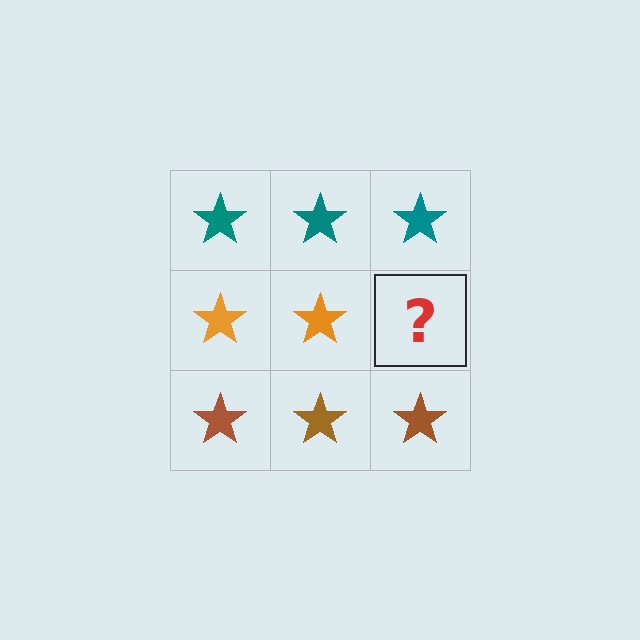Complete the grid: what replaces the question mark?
The question mark should be replaced with an orange star.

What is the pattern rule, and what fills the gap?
The rule is that each row has a consistent color. The gap should be filled with an orange star.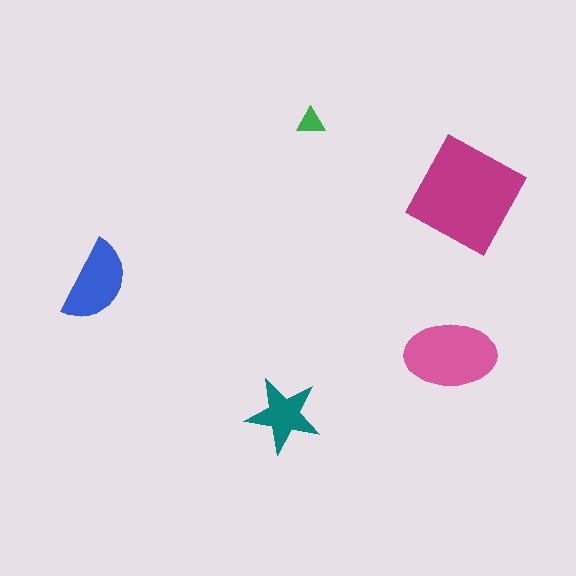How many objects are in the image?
There are 5 objects in the image.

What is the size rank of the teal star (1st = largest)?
4th.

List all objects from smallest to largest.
The green triangle, the teal star, the blue semicircle, the pink ellipse, the magenta diamond.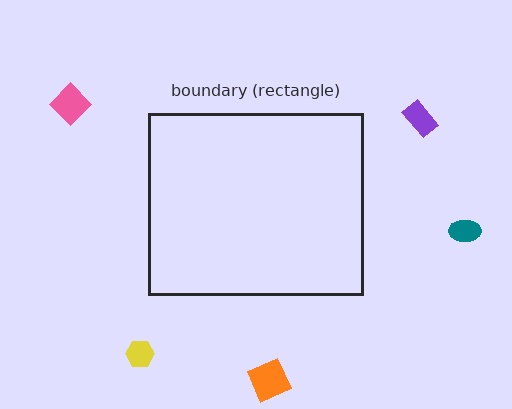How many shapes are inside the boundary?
0 inside, 5 outside.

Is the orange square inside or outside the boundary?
Outside.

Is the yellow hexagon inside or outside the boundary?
Outside.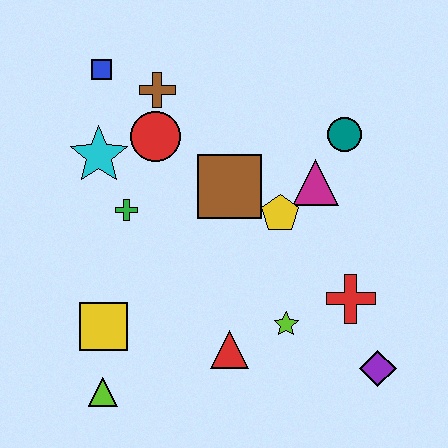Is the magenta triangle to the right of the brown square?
Yes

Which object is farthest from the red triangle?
The blue square is farthest from the red triangle.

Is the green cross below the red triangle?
No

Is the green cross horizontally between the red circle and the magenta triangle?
No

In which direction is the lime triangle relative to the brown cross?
The lime triangle is below the brown cross.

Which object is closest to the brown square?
The yellow pentagon is closest to the brown square.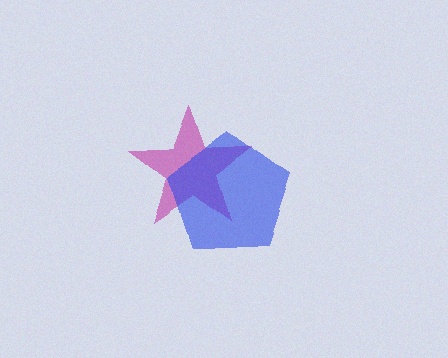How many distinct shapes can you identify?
There are 2 distinct shapes: a magenta star, a blue pentagon.